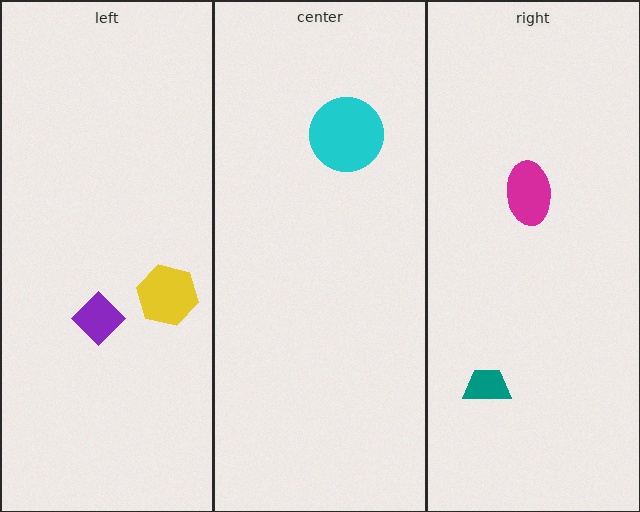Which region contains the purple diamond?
The left region.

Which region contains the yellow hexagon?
The left region.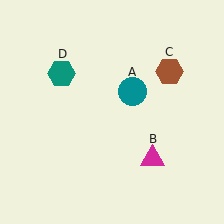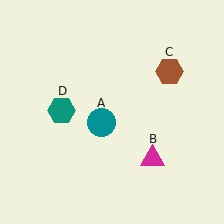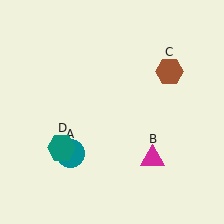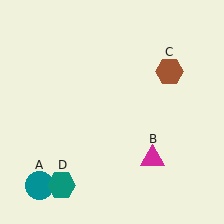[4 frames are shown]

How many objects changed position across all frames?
2 objects changed position: teal circle (object A), teal hexagon (object D).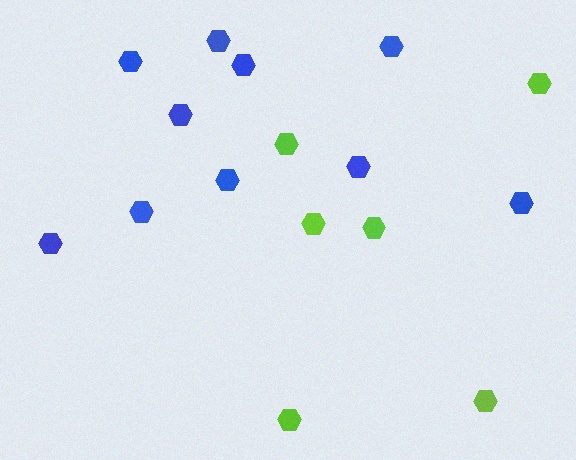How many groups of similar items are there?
There are 2 groups: one group of blue hexagons (10) and one group of lime hexagons (6).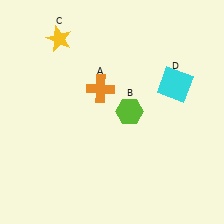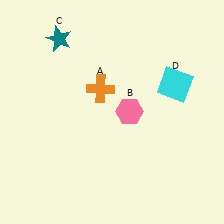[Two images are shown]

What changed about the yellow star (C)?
In Image 1, C is yellow. In Image 2, it changed to teal.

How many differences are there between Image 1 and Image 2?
There are 2 differences between the two images.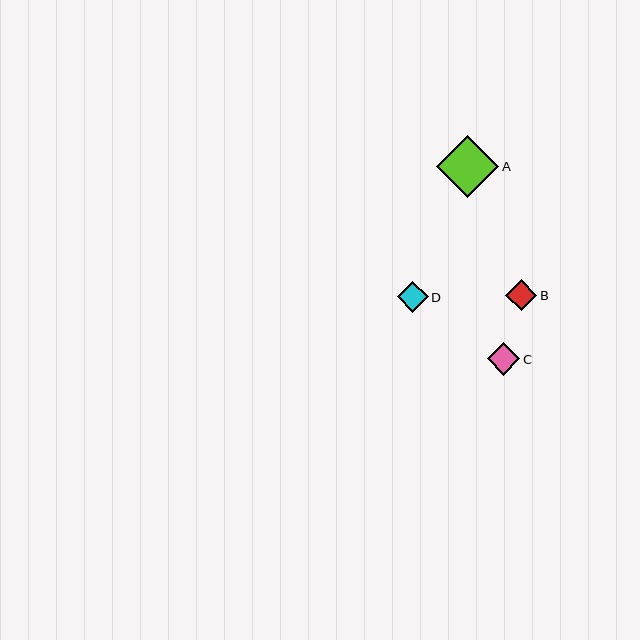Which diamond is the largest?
Diamond A is the largest with a size of approximately 62 pixels.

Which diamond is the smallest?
Diamond D is the smallest with a size of approximately 30 pixels.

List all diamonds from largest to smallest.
From largest to smallest: A, C, B, D.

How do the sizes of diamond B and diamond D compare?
Diamond B and diamond D are approximately the same size.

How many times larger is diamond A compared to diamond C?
Diamond A is approximately 1.9 times the size of diamond C.